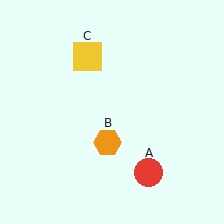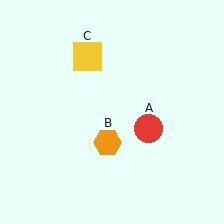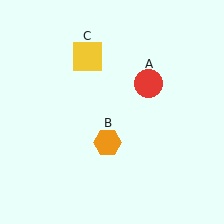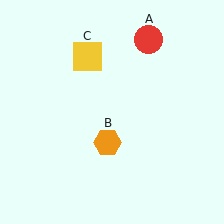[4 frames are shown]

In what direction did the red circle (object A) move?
The red circle (object A) moved up.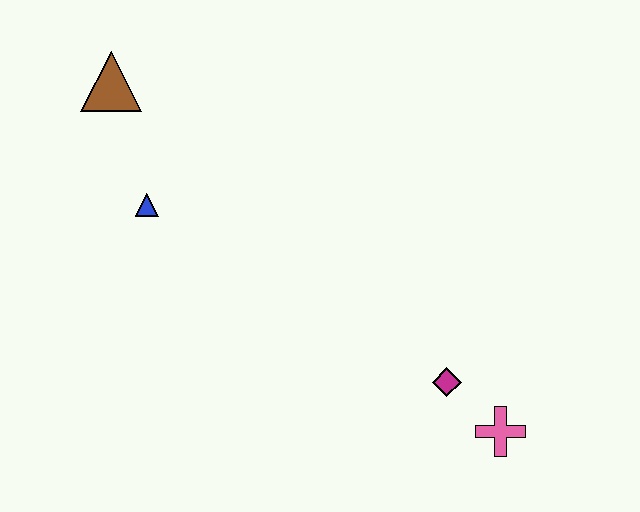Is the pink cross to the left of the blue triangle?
No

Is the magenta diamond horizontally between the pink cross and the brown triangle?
Yes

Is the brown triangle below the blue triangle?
No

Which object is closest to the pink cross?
The magenta diamond is closest to the pink cross.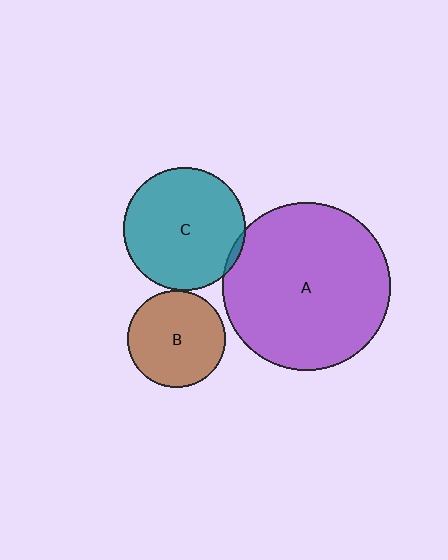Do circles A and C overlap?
Yes.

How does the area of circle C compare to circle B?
Approximately 1.6 times.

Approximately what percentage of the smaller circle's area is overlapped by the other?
Approximately 5%.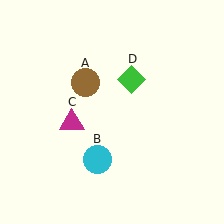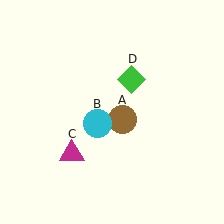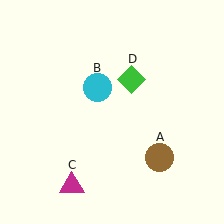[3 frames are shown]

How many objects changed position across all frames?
3 objects changed position: brown circle (object A), cyan circle (object B), magenta triangle (object C).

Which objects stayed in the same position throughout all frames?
Green diamond (object D) remained stationary.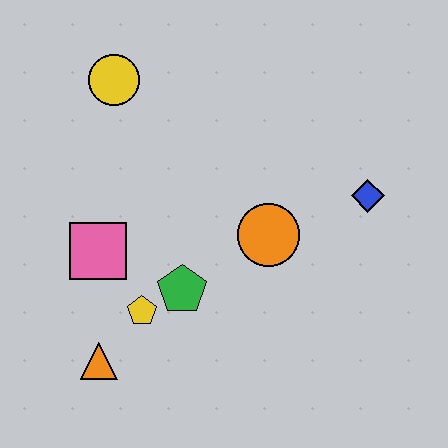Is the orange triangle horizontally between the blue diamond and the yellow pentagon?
No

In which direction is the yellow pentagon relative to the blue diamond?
The yellow pentagon is to the left of the blue diamond.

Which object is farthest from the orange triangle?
The blue diamond is farthest from the orange triangle.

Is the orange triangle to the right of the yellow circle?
No